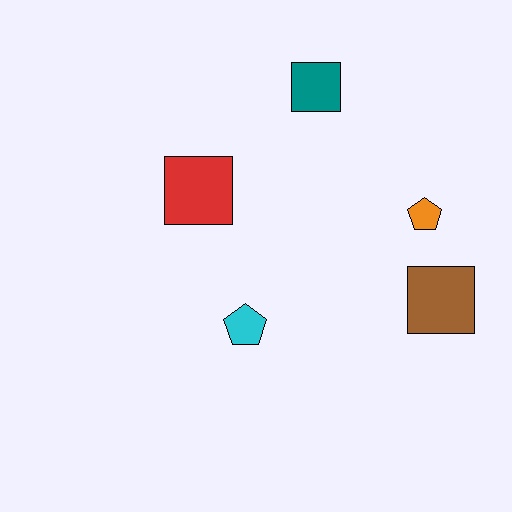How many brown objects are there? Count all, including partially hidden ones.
There is 1 brown object.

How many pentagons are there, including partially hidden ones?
There are 2 pentagons.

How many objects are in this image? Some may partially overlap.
There are 5 objects.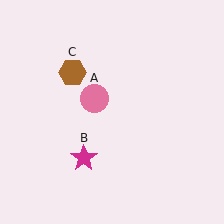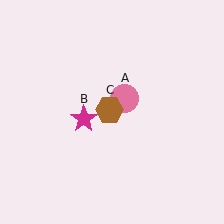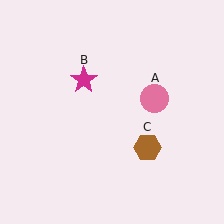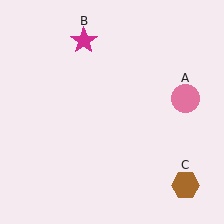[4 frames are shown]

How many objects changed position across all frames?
3 objects changed position: pink circle (object A), magenta star (object B), brown hexagon (object C).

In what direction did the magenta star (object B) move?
The magenta star (object B) moved up.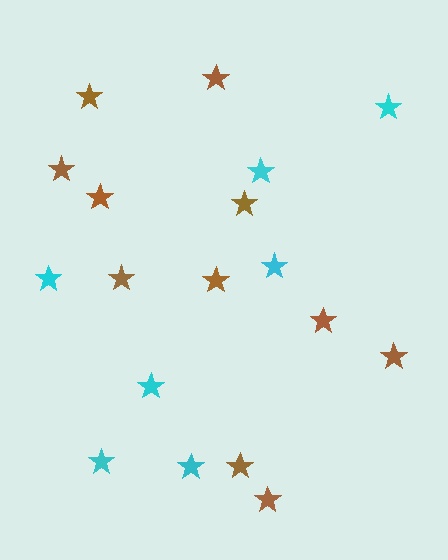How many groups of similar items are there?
There are 2 groups: one group of brown stars (11) and one group of cyan stars (7).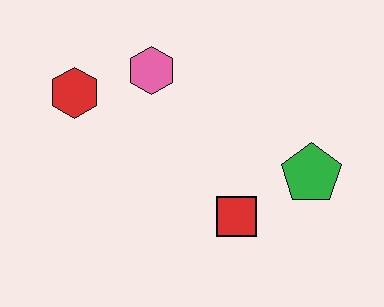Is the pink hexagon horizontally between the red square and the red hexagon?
Yes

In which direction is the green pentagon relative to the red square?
The green pentagon is to the right of the red square.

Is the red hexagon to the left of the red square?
Yes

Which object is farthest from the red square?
The red hexagon is farthest from the red square.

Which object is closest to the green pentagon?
The red square is closest to the green pentagon.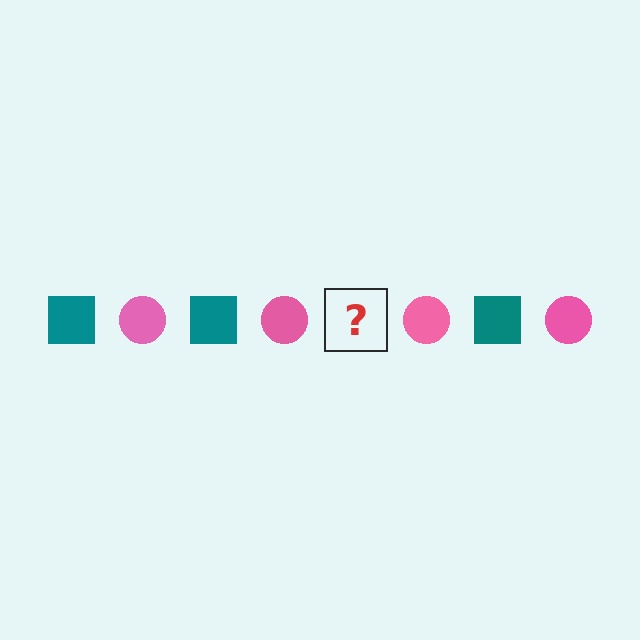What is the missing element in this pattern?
The missing element is a teal square.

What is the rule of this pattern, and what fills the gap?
The rule is that the pattern alternates between teal square and pink circle. The gap should be filled with a teal square.